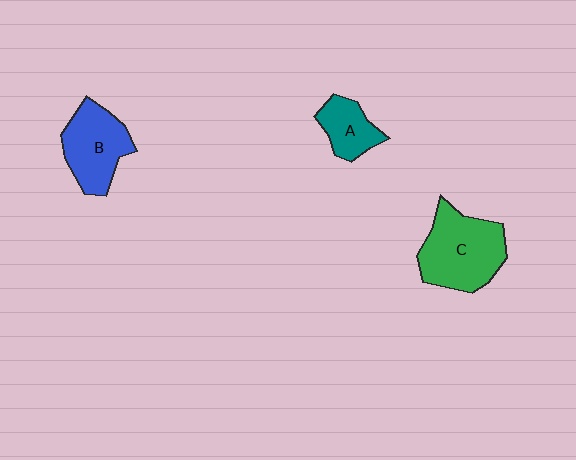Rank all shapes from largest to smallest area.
From largest to smallest: C (green), B (blue), A (teal).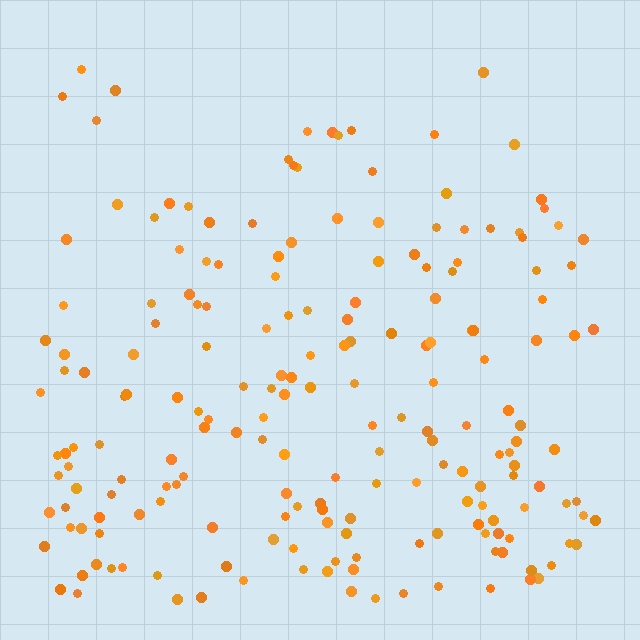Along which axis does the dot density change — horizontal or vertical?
Vertical.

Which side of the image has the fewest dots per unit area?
The top.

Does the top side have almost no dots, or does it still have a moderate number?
Still a moderate number, just noticeably fewer than the bottom.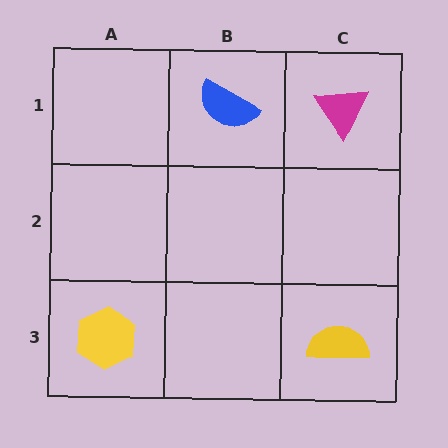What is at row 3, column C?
A yellow semicircle.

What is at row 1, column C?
A magenta triangle.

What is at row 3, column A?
A yellow hexagon.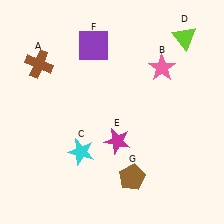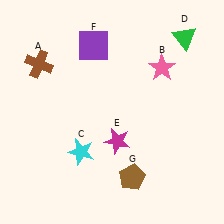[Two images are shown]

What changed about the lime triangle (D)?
In Image 1, D is lime. In Image 2, it changed to green.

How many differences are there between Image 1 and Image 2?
There is 1 difference between the two images.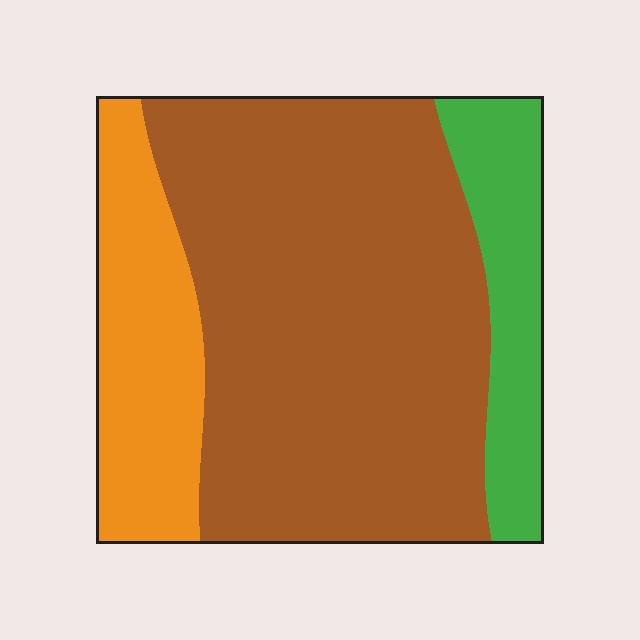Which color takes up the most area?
Brown, at roughly 65%.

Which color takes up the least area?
Green, at roughly 15%.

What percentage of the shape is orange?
Orange covers 20% of the shape.